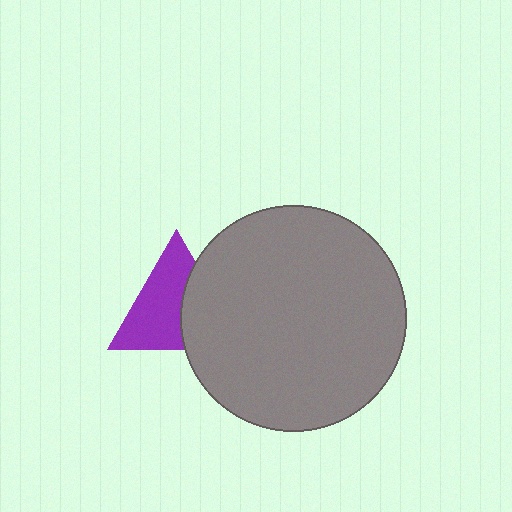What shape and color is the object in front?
The object in front is a gray circle.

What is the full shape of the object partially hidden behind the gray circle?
The partially hidden object is a purple triangle.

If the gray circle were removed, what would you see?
You would see the complete purple triangle.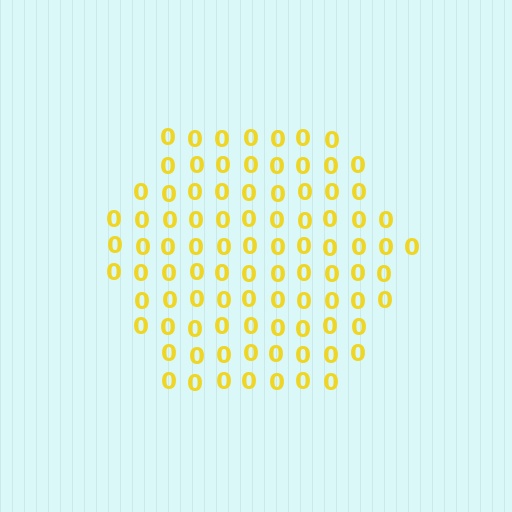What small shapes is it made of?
It is made of small digit 0's.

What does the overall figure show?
The overall figure shows a hexagon.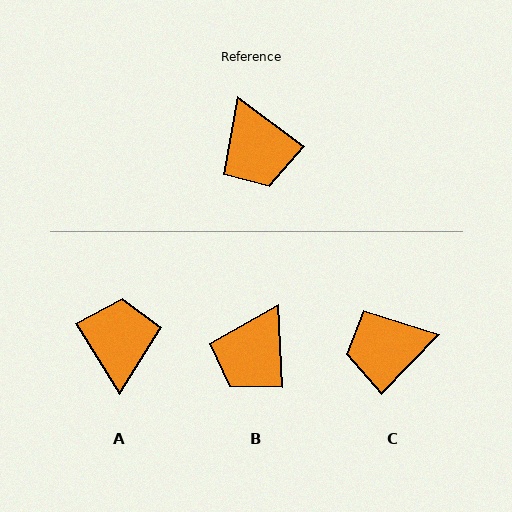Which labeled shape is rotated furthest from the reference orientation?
A, about 158 degrees away.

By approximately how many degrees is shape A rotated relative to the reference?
Approximately 158 degrees counter-clockwise.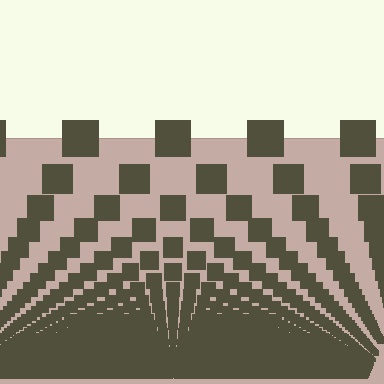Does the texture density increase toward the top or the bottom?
Density increases toward the bottom.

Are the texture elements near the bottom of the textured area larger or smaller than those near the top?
Smaller. The gradient is inverted — elements near the bottom are smaller and denser.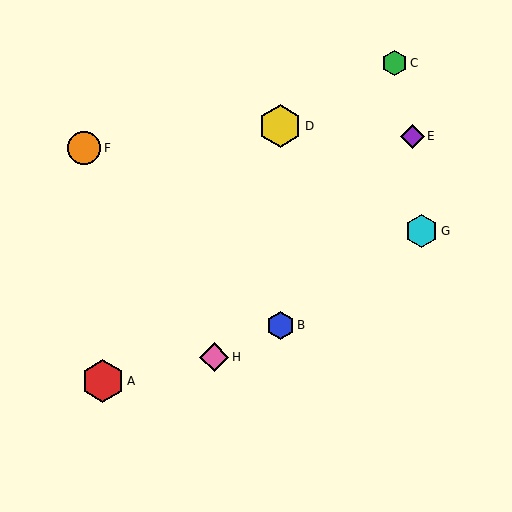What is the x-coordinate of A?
Object A is at x≈103.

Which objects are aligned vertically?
Objects B, D are aligned vertically.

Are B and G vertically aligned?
No, B is at x≈280 and G is at x≈421.